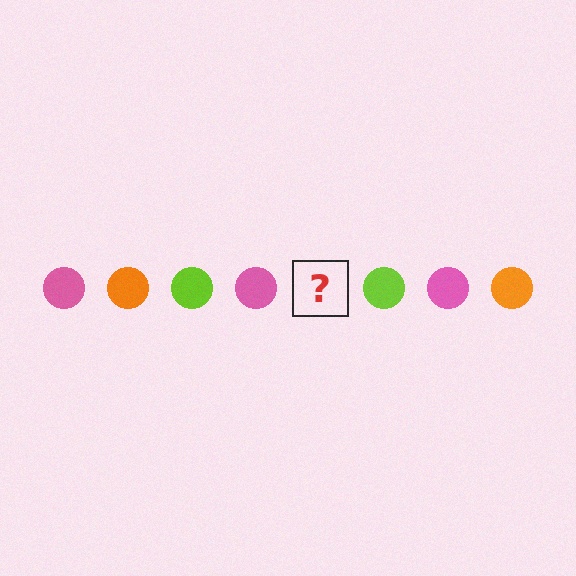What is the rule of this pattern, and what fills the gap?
The rule is that the pattern cycles through pink, orange, lime circles. The gap should be filled with an orange circle.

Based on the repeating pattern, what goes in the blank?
The blank should be an orange circle.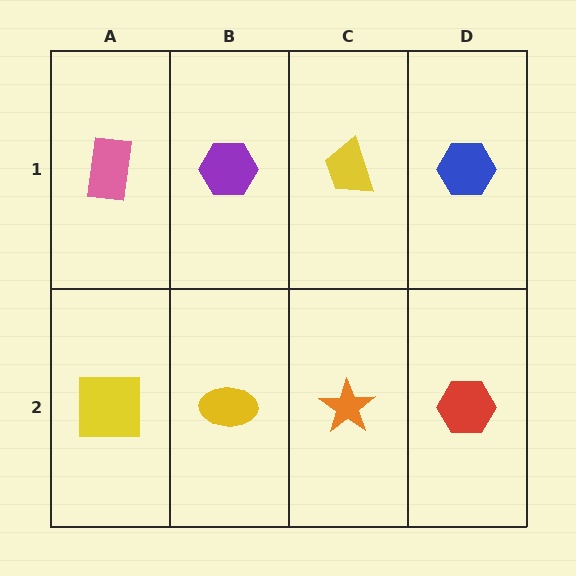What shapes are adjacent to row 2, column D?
A blue hexagon (row 1, column D), an orange star (row 2, column C).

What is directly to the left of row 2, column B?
A yellow square.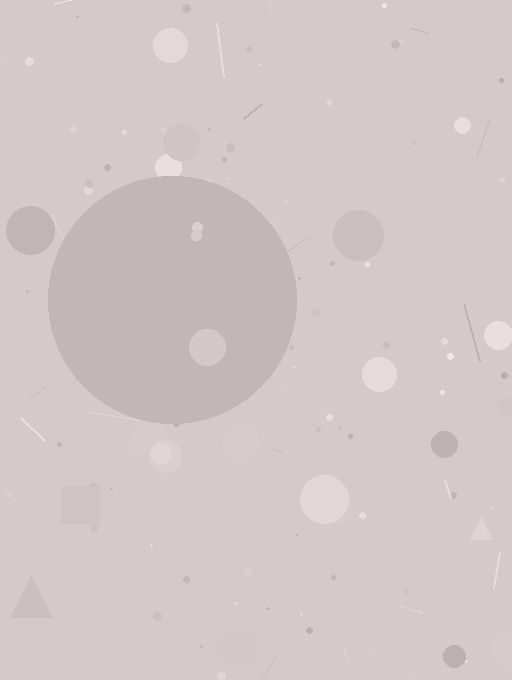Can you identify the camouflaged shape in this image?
The camouflaged shape is a circle.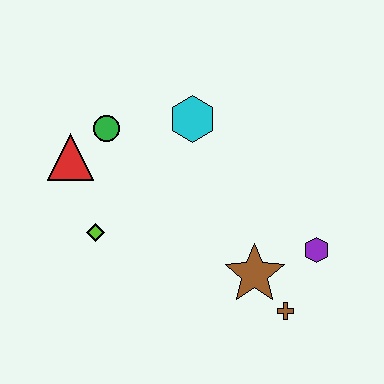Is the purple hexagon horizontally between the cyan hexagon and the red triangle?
No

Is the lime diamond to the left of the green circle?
Yes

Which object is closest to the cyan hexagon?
The green circle is closest to the cyan hexagon.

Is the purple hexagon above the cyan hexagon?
No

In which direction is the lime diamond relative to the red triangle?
The lime diamond is below the red triangle.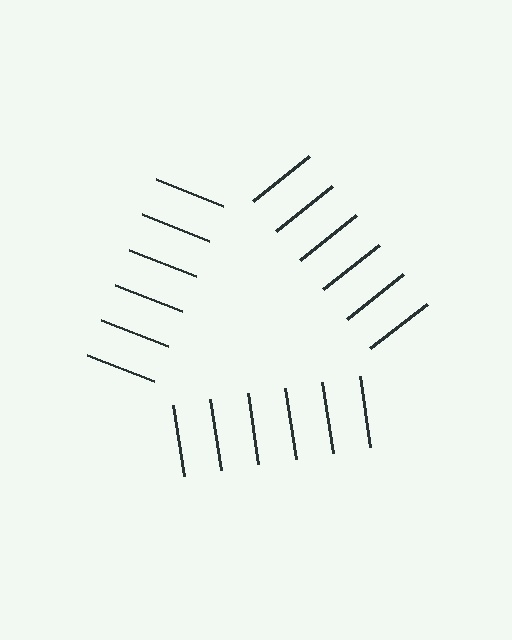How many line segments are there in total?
18 — 6 along each of the 3 edges.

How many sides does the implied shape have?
3 sides — the line-ends trace a triangle.